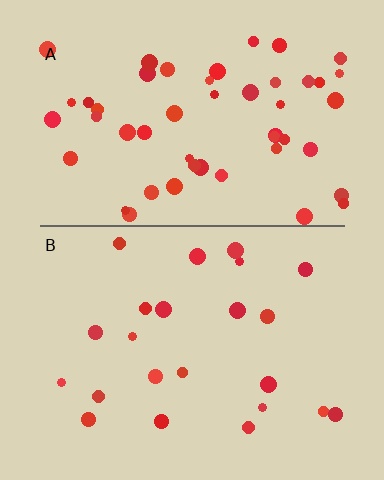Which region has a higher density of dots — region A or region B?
A (the top).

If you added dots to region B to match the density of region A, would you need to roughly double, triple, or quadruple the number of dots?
Approximately double.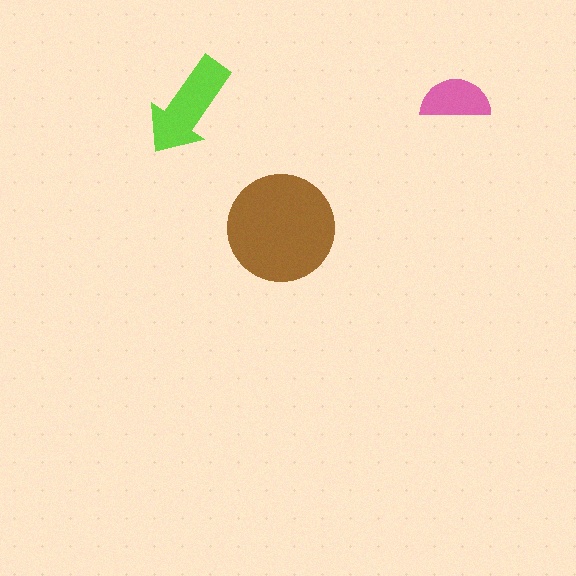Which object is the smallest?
The pink semicircle.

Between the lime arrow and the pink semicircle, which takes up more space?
The lime arrow.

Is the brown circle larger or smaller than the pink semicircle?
Larger.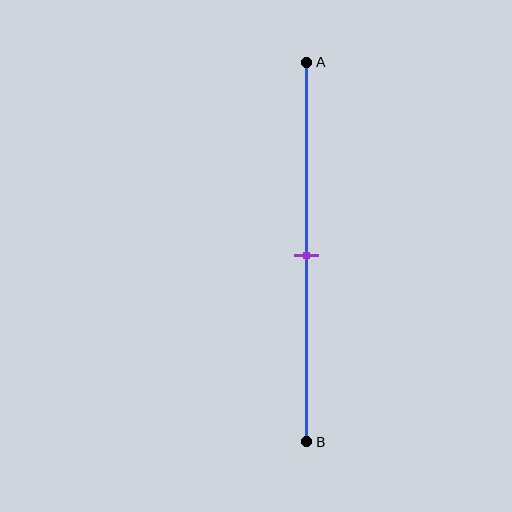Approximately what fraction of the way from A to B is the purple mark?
The purple mark is approximately 50% of the way from A to B.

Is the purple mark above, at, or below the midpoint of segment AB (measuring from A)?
The purple mark is approximately at the midpoint of segment AB.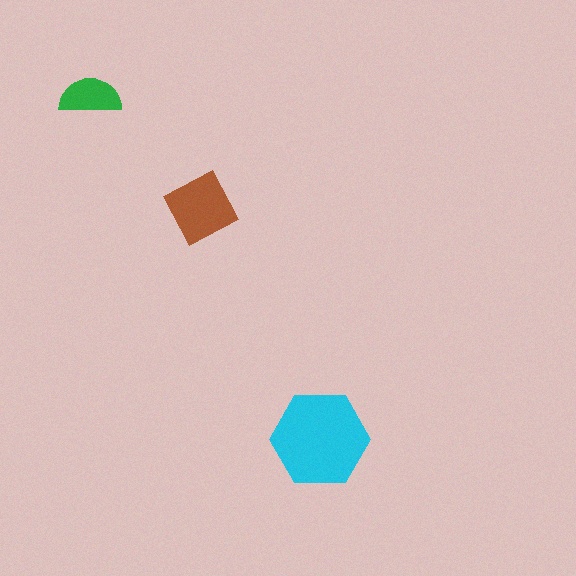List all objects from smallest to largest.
The green semicircle, the brown square, the cyan hexagon.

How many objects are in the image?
There are 3 objects in the image.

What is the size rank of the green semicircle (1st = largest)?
3rd.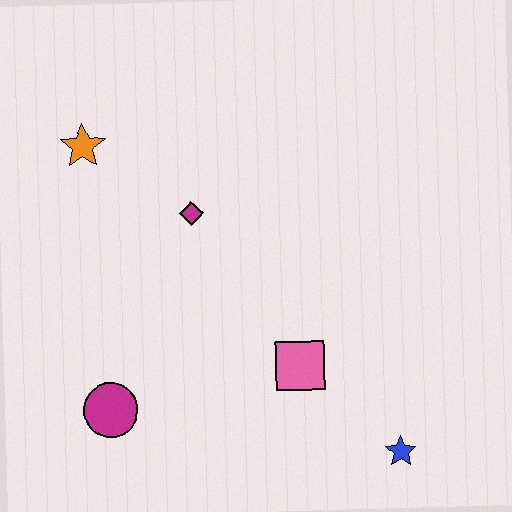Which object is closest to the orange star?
The magenta diamond is closest to the orange star.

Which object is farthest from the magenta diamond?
The blue star is farthest from the magenta diamond.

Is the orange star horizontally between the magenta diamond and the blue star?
No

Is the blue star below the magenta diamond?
Yes